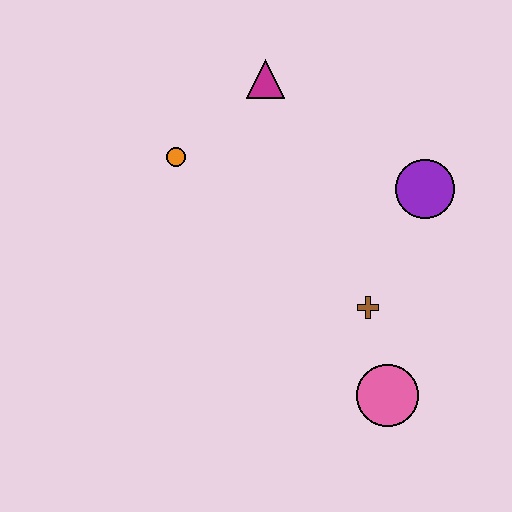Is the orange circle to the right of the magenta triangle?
No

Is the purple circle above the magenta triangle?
No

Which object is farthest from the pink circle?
The magenta triangle is farthest from the pink circle.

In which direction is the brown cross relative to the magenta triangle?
The brown cross is below the magenta triangle.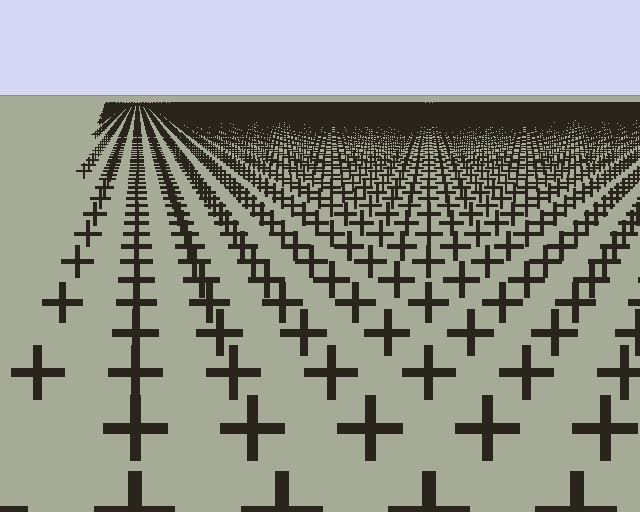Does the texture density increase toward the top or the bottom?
Density increases toward the top.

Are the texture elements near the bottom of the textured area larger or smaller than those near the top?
Larger. Near the bottom, elements are closer to the viewer and appear at a bigger on-screen size.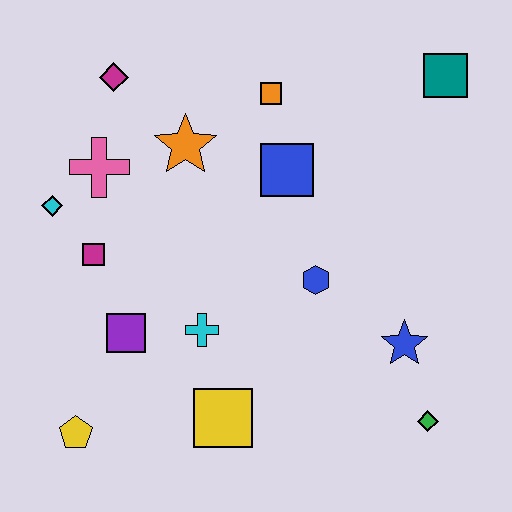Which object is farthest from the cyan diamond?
The green diamond is farthest from the cyan diamond.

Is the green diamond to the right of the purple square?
Yes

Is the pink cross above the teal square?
No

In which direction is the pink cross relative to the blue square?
The pink cross is to the left of the blue square.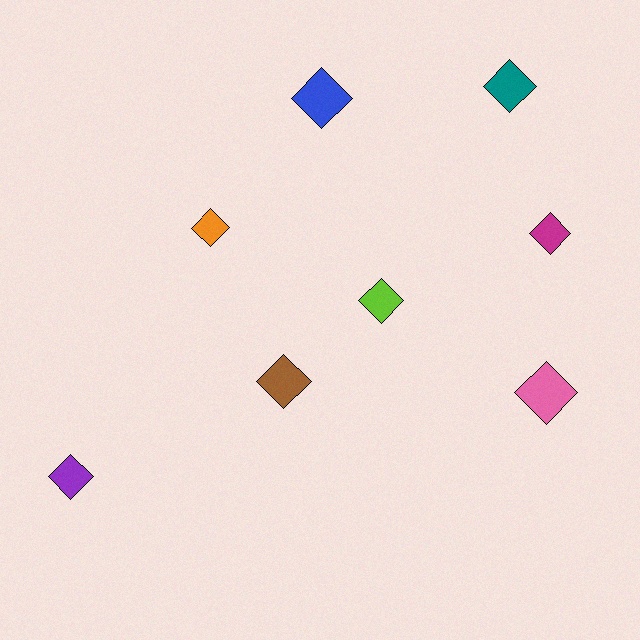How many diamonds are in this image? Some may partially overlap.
There are 8 diamonds.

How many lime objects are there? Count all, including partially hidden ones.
There is 1 lime object.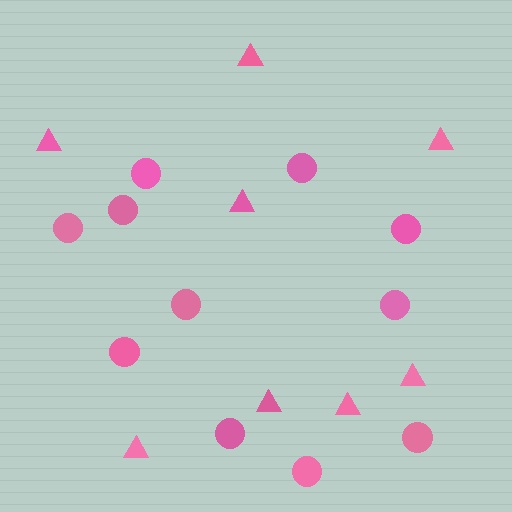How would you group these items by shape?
There are 2 groups: one group of circles (11) and one group of triangles (8).